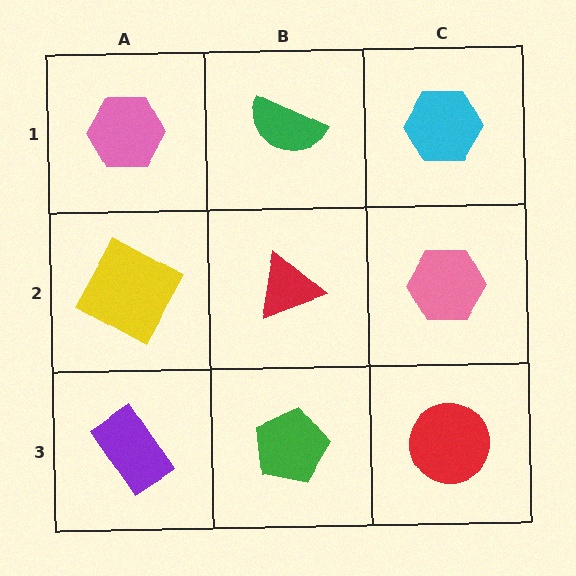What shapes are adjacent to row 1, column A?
A yellow square (row 2, column A), a green semicircle (row 1, column B).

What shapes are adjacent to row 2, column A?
A pink hexagon (row 1, column A), a purple rectangle (row 3, column A), a red triangle (row 2, column B).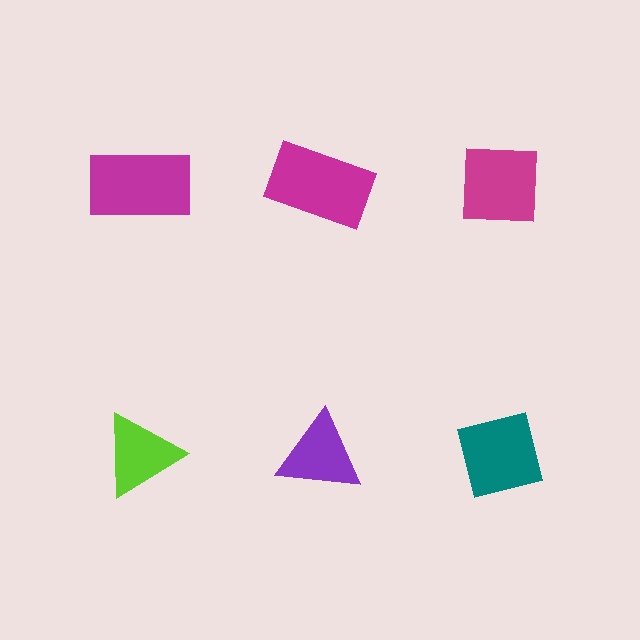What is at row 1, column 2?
A magenta rectangle.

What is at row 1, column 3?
A magenta square.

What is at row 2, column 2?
A purple triangle.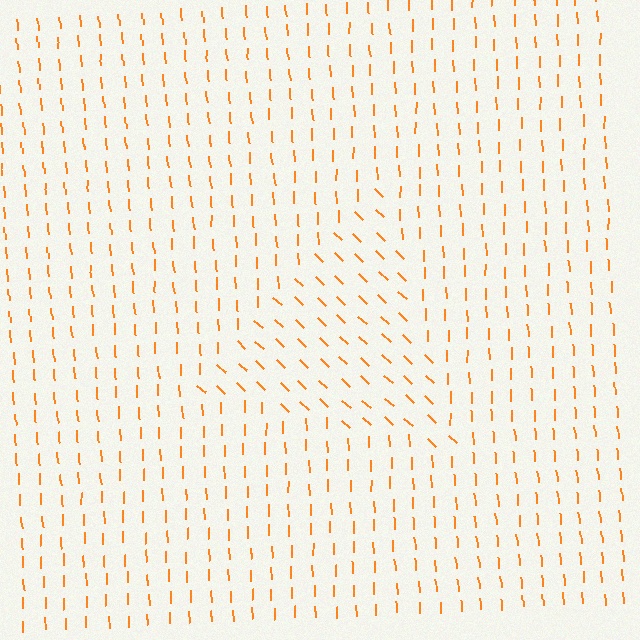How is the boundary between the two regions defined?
The boundary is defined purely by a change in line orientation (approximately 45 degrees difference). All lines are the same color and thickness.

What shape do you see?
I see a triangle.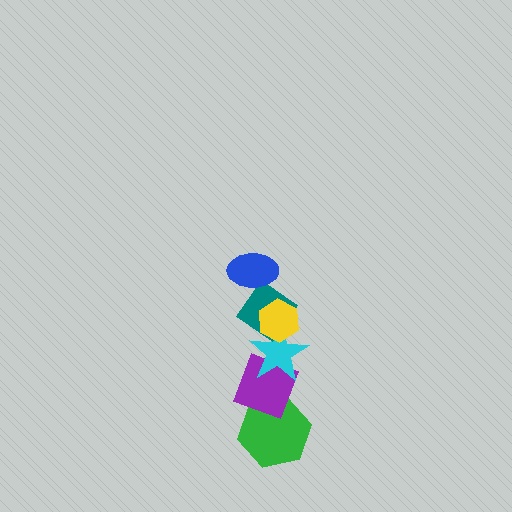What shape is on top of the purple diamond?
The cyan star is on top of the purple diamond.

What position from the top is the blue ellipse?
The blue ellipse is 1st from the top.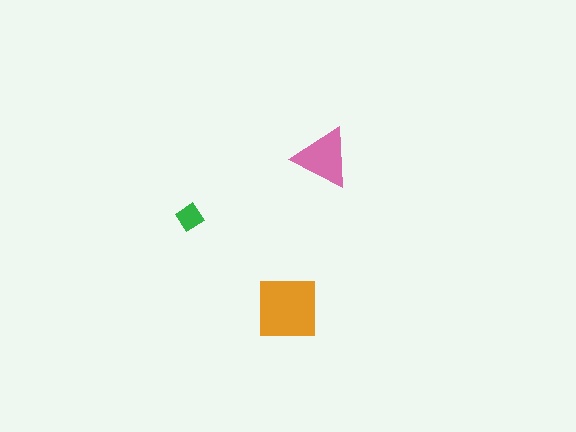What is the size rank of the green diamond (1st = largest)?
3rd.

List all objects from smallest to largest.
The green diamond, the pink triangle, the orange square.